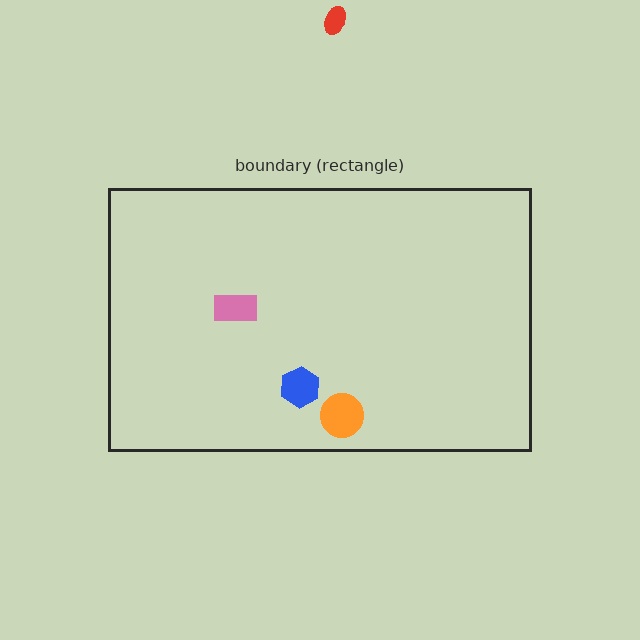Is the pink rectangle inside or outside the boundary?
Inside.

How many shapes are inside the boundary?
3 inside, 1 outside.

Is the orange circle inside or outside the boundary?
Inside.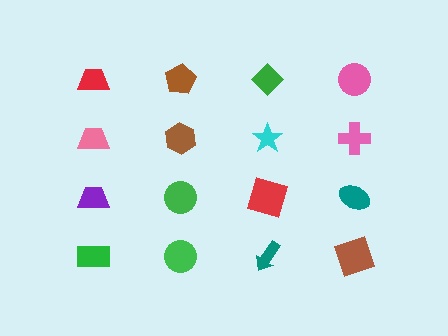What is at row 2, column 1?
A pink trapezoid.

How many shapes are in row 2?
4 shapes.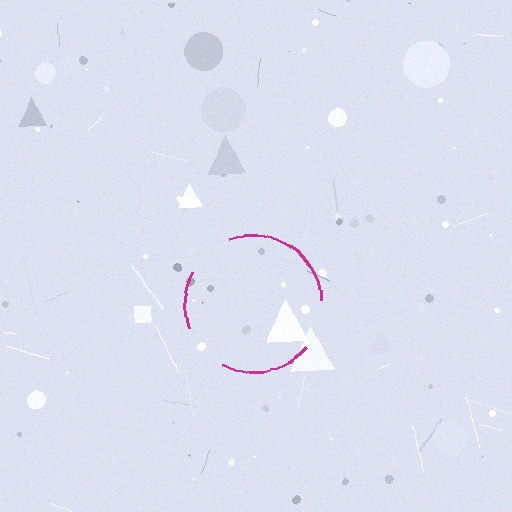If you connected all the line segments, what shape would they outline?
They would outline a circle.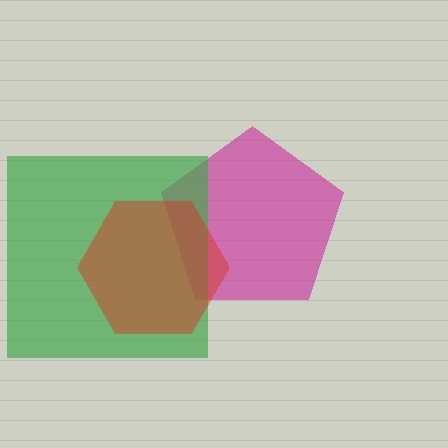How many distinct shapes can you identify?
There are 3 distinct shapes: a magenta pentagon, a green square, a red hexagon.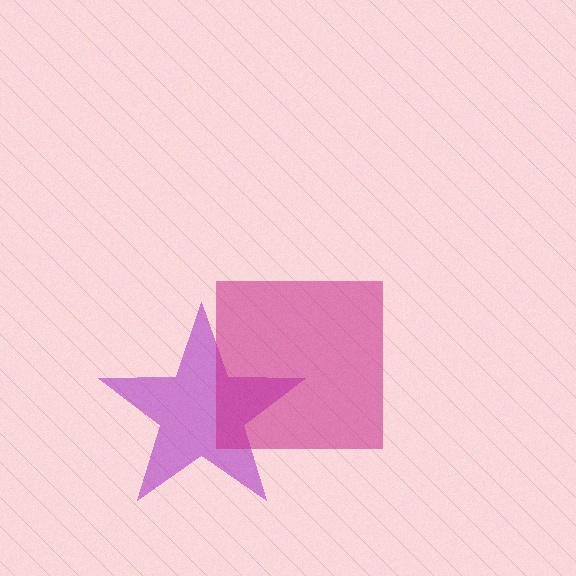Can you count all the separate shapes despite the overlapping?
Yes, there are 2 separate shapes.